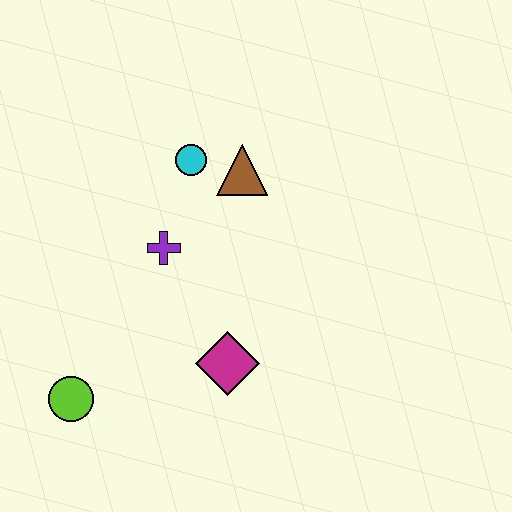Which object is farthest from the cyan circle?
The lime circle is farthest from the cyan circle.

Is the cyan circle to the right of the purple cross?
Yes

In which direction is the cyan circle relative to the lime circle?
The cyan circle is above the lime circle.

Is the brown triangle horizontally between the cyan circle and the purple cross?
No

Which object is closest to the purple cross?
The cyan circle is closest to the purple cross.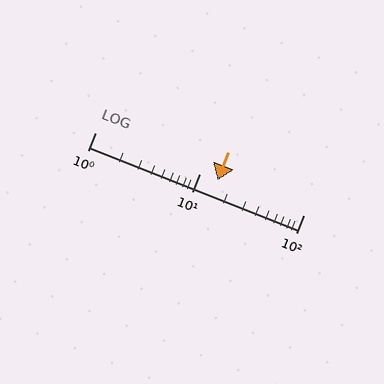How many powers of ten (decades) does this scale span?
The scale spans 2 decades, from 1 to 100.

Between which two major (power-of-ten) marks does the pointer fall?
The pointer is between 10 and 100.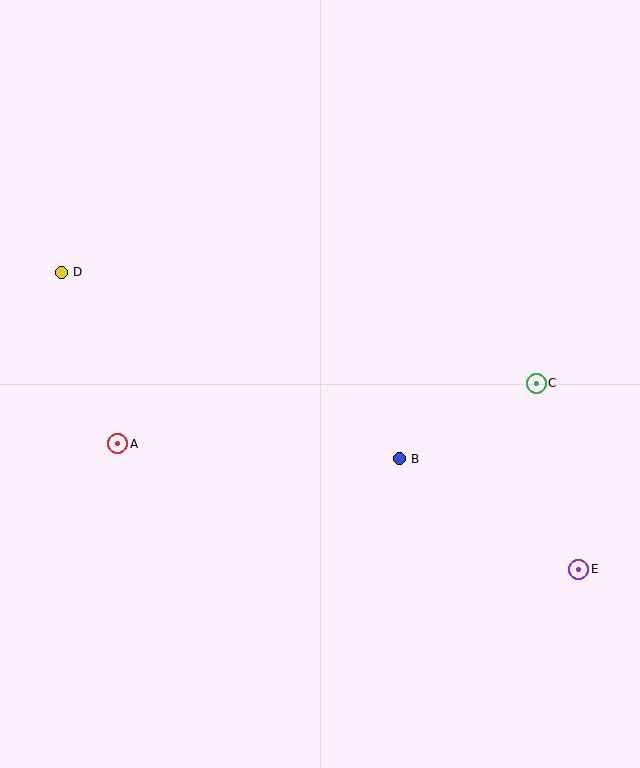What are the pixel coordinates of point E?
Point E is at (579, 569).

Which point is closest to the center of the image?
Point B at (399, 459) is closest to the center.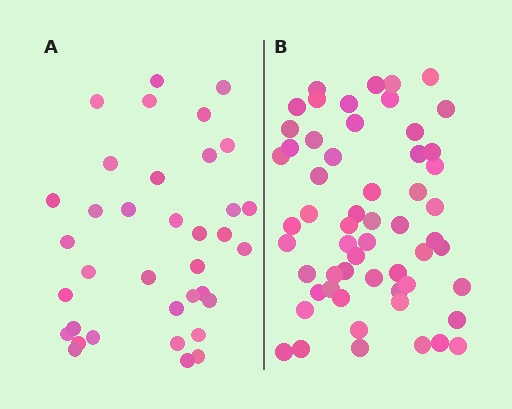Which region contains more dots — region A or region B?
Region B (the right region) has more dots.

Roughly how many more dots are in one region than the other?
Region B has approximately 20 more dots than region A.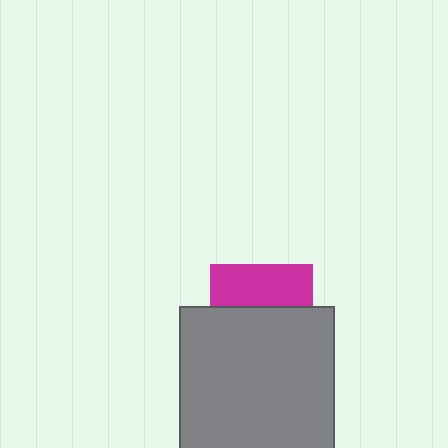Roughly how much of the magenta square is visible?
A small part of it is visible (roughly 41%).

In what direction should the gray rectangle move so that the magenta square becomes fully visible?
The gray rectangle should move down. That is the shortest direction to clear the overlap and leave the magenta square fully visible.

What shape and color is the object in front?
The object in front is a gray rectangle.